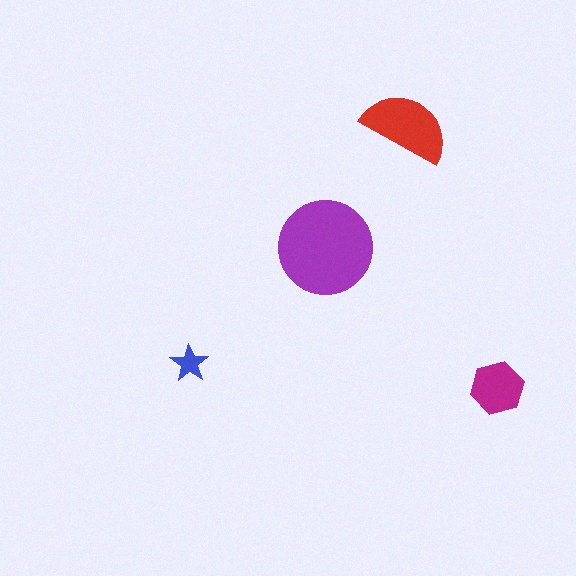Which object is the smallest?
The blue star.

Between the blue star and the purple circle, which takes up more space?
The purple circle.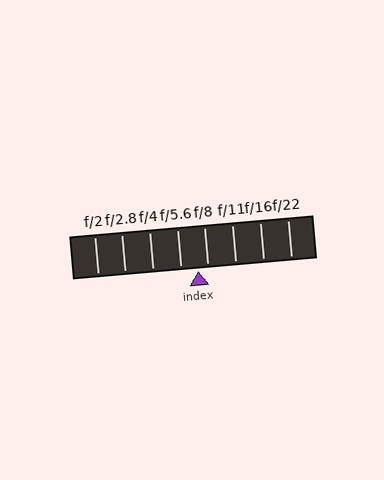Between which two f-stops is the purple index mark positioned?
The index mark is between f/5.6 and f/8.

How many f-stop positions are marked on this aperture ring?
There are 8 f-stop positions marked.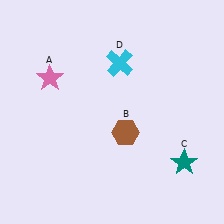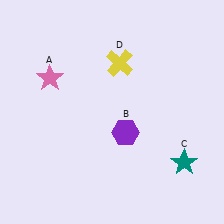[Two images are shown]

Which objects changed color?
B changed from brown to purple. D changed from cyan to yellow.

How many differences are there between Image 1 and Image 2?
There are 2 differences between the two images.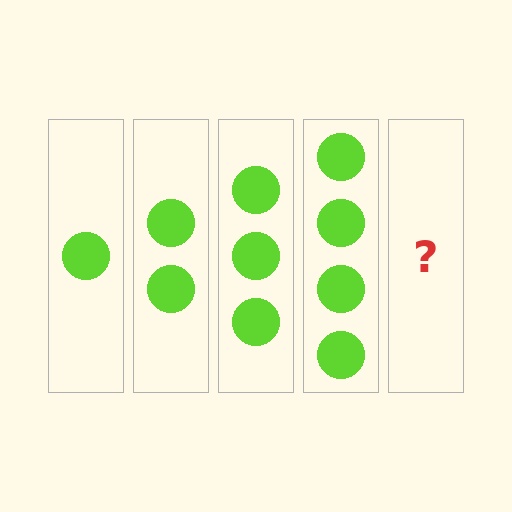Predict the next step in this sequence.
The next step is 5 circles.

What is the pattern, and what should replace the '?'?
The pattern is that each step adds one more circle. The '?' should be 5 circles.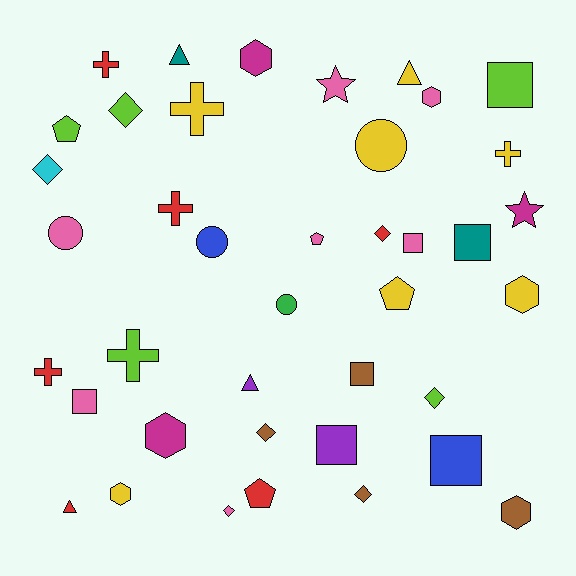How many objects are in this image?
There are 40 objects.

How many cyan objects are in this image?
There is 1 cyan object.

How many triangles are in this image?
There are 4 triangles.